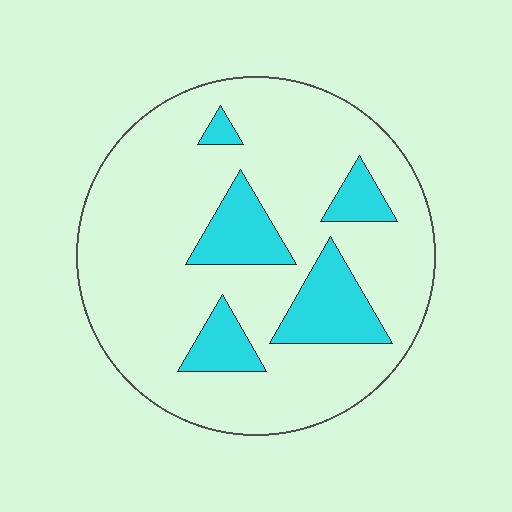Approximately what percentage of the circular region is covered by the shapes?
Approximately 20%.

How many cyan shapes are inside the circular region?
5.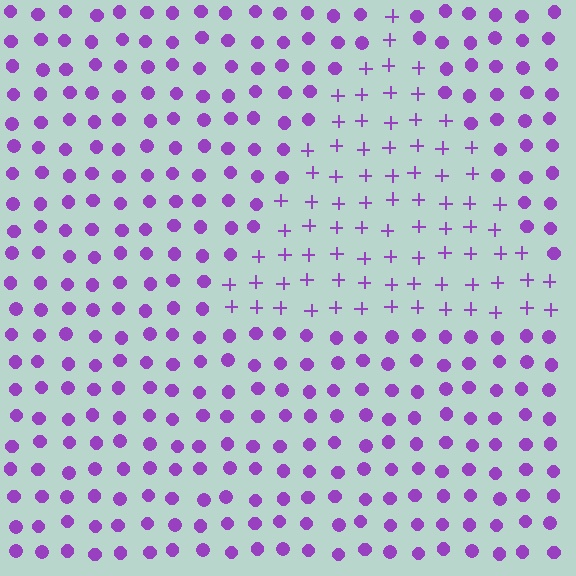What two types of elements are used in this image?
The image uses plus signs inside the triangle region and circles outside it.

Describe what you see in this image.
The image is filled with small purple elements arranged in a uniform grid. A triangle-shaped region contains plus signs, while the surrounding area contains circles. The boundary is defined purely by the change in element shape.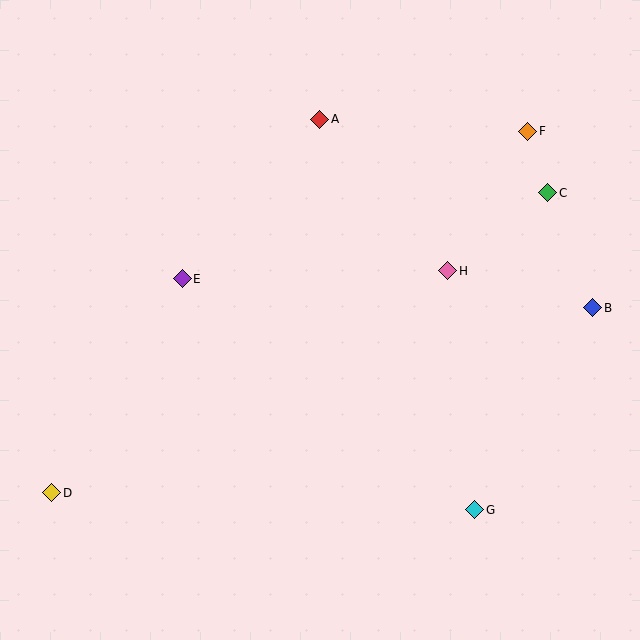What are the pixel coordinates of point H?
Point H is at (448, 271).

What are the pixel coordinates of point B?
Point B is at (593, 308).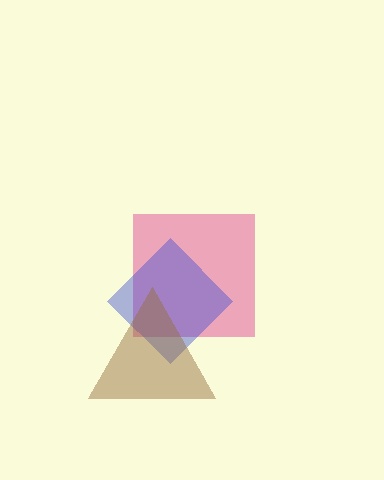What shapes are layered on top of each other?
The layered shapes are: a pink square, a blue diamond, a brown triangle.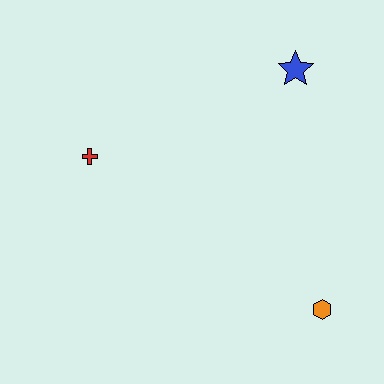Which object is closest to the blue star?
The red cross is closest to the blue star.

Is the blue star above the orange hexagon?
Yes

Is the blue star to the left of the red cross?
No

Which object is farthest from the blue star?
The orange hexagon is farthest from the blue star.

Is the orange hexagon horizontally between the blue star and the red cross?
No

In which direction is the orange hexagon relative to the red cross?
The orange hexagon is to the right of the red cross.